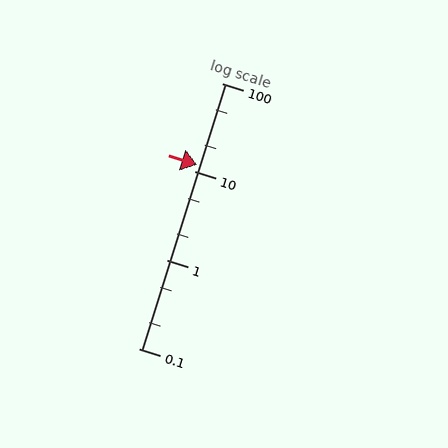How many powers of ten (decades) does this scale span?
The scale spans 3 decades, from 0.1 to 100.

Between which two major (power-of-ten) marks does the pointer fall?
The pointer is between 10 and 100.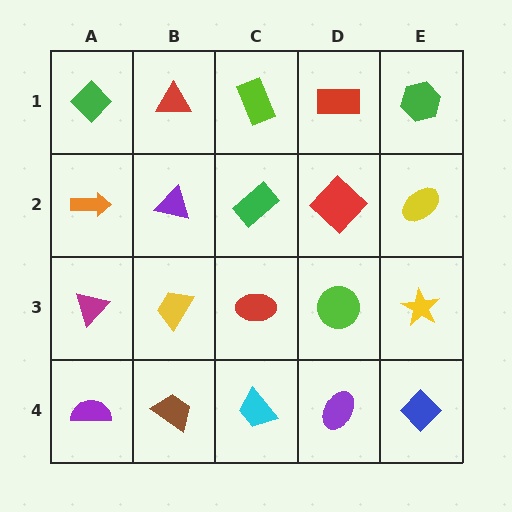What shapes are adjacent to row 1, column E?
A yellow ellipse (row 2, column E), a red rectangle (row 1, column D).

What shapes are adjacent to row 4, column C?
A red ellipse (row 3, column C), a brown trapezoid (row 4, column B), a purple ellipse (row 4, column D).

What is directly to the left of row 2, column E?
A red diamond.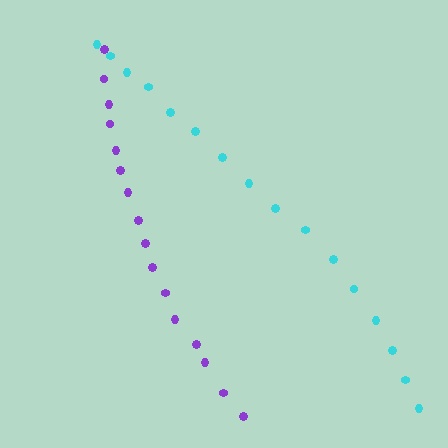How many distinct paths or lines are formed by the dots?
There are 2 distinct paths.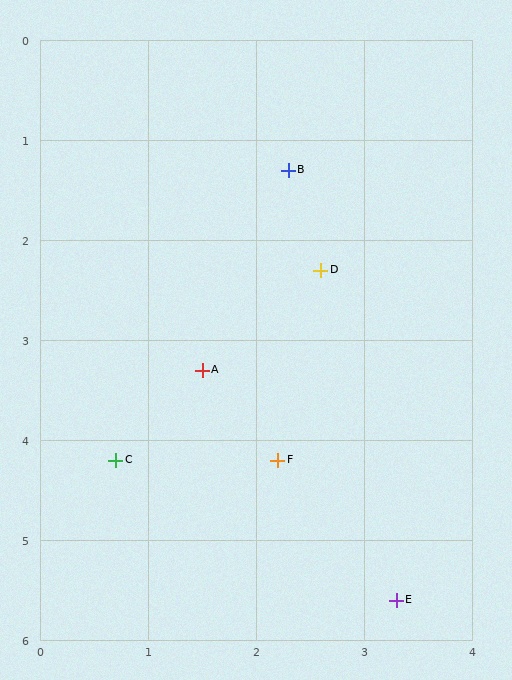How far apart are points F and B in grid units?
Points F and B are about 2.9 grid units apart.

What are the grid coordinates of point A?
Point A is at approximately (1.5, 3.3).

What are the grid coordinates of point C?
Point C is at approximately (0.7, 4.2).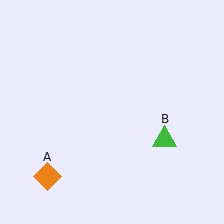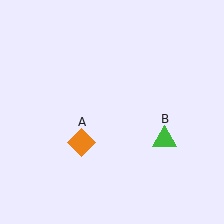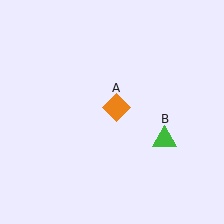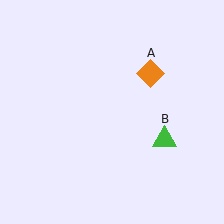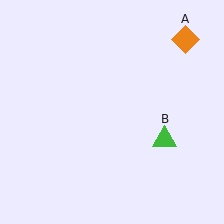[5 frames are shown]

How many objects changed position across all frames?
1 object changed position: orange diamond (object A).